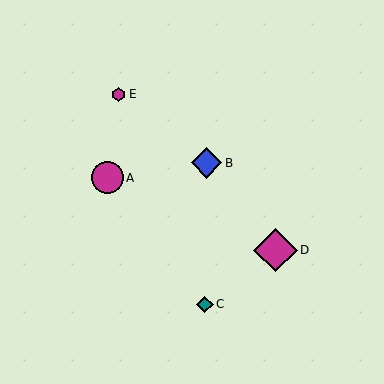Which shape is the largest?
The magenta diamond (labeled D) is the largest.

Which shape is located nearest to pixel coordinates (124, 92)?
The magenta hexagon (labeled E) at (119, 94) is nearest to that location.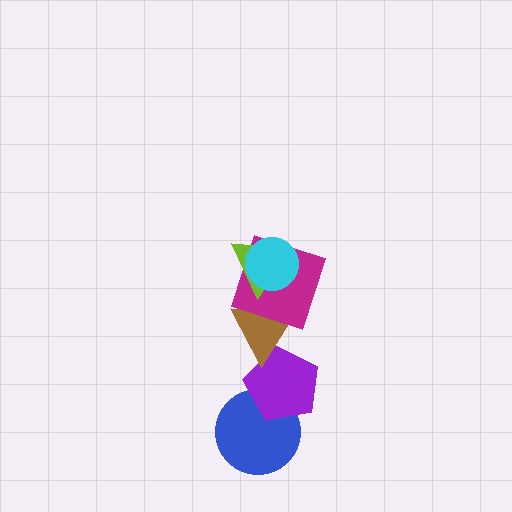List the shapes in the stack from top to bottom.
From top to bottom: the cyan circle, the lime triangle, the magenta square, the brown triangle, the purple pentagon, the blue circle.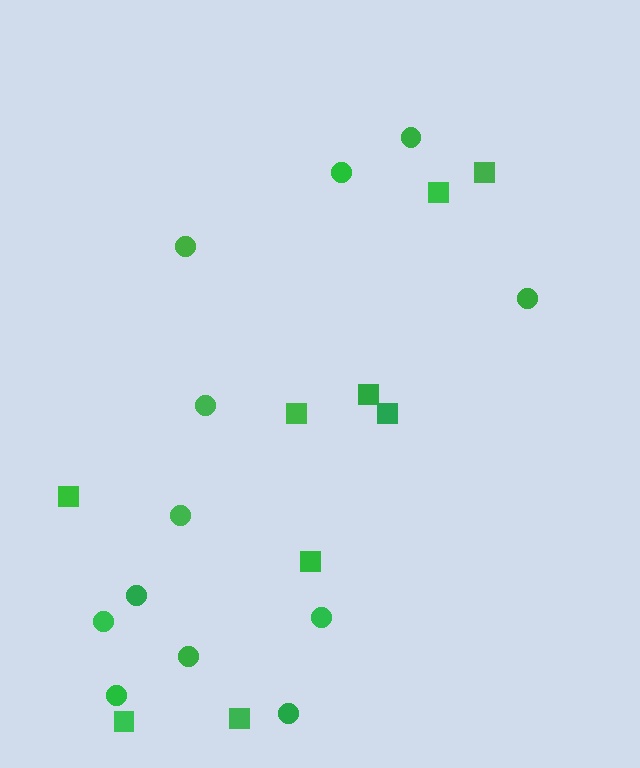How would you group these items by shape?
There are 2 groups: one group of circles (12) and one group of squares (9).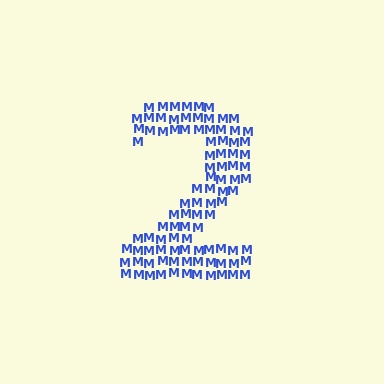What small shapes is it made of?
It is made of small letter M's.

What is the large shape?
The large shape is the digit 2.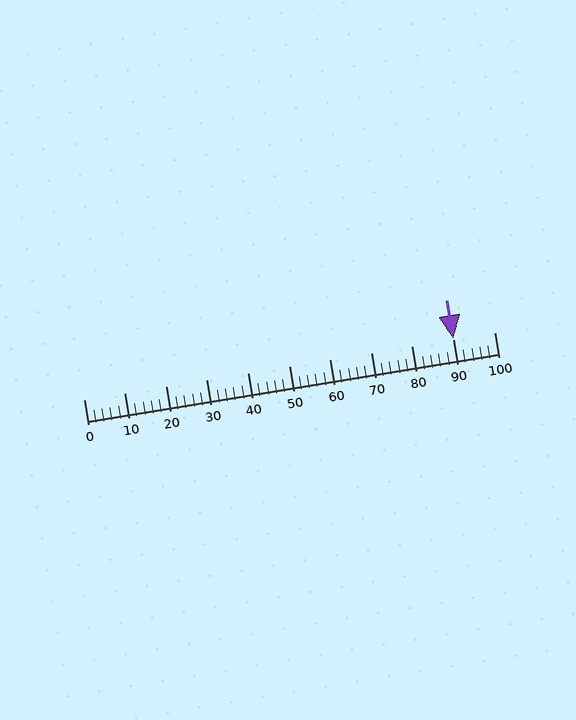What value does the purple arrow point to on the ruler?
The purple arrow points to approximately 90.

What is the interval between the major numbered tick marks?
The major tick marks are spaced 10 units apart.